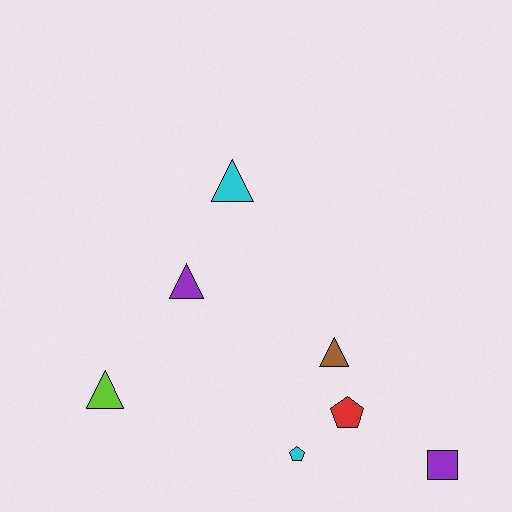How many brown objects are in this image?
There is 1 brown object.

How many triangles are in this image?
There are 4 triangles.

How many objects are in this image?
There are 7 objects.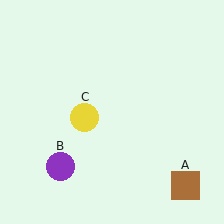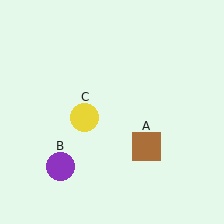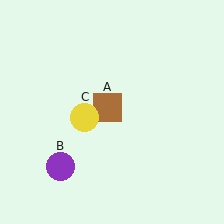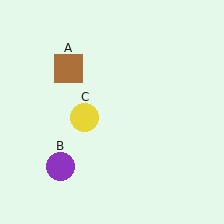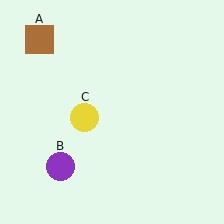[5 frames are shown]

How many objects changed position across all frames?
1 object changed position: brown square (object A).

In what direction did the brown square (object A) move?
The brown square (object A) moved up and to the left.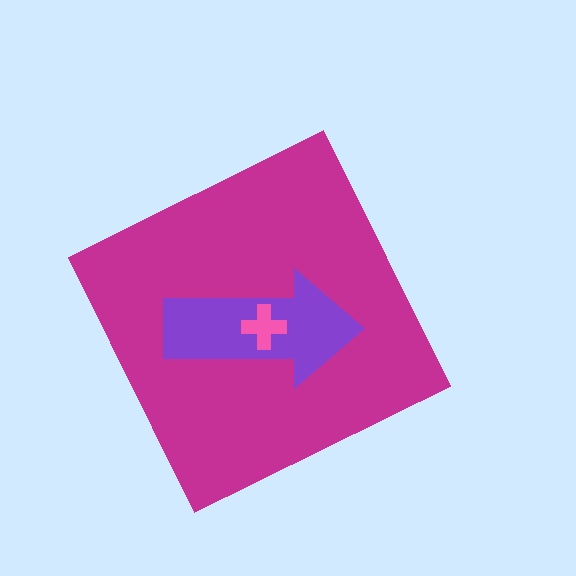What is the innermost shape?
The pink cross.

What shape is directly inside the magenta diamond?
The purple arrow.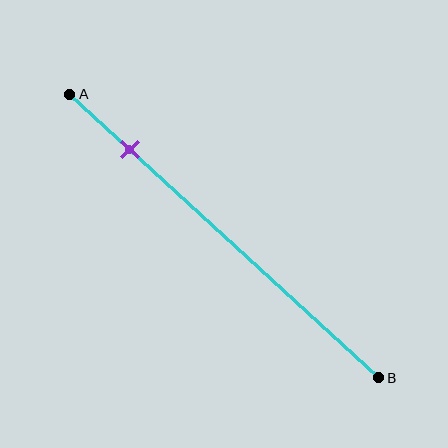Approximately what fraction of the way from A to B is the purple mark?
The purple mark is approximately 20% of the way from A to B.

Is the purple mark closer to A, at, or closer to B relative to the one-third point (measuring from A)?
The purple mark is closer to point A than the one-third point of segment AB.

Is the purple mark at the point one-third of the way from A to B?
No, the mark is at about 20% from A, not at the 33% one-third point.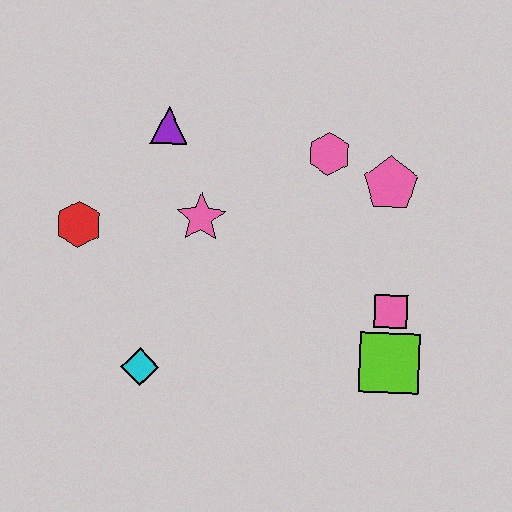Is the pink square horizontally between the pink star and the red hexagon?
No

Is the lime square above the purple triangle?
No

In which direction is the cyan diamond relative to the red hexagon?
The cyan diamond is below the red hexagon.